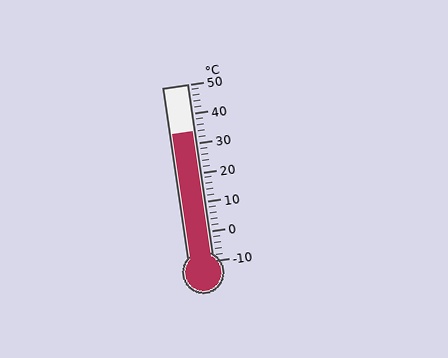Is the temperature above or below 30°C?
The temperature is above 30°C.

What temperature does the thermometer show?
The thermometer shows approximately 34°C.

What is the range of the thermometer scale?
The thermometer scale ranges from -10°C to 50°C.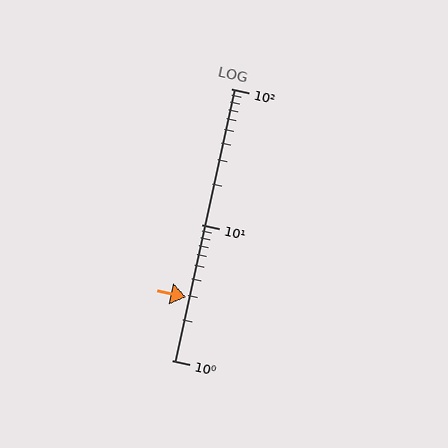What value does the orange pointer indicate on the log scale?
The pointer indicates approximately 2.9.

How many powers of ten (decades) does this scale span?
The scale spans 2 decades, from 1 to 100.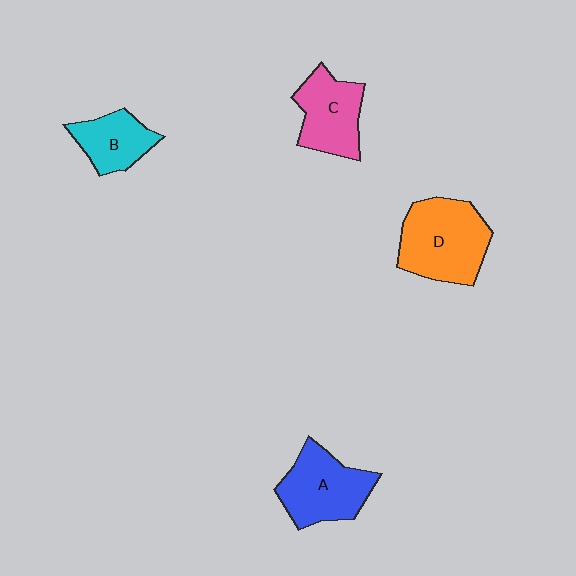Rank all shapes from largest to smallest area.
From largest to smallest: D (orange), A (blue), C (pink), B (cyan).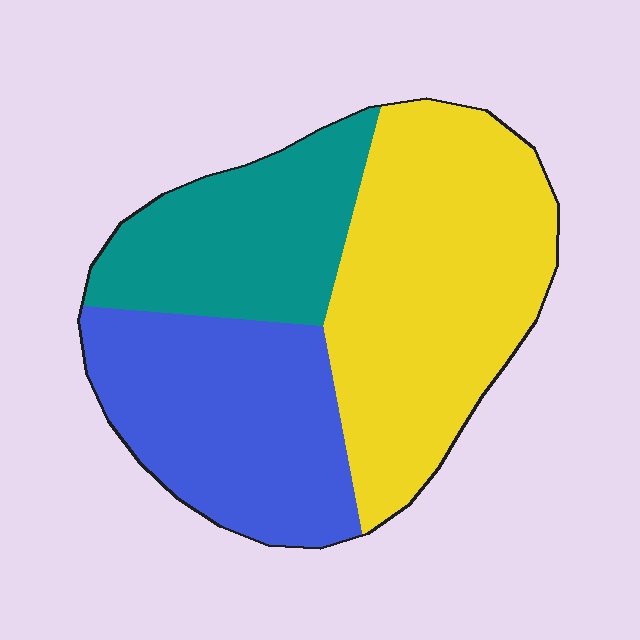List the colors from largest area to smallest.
From largest to smallest: yellow, blue, teal.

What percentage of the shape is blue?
Blue covers 32% of the shape.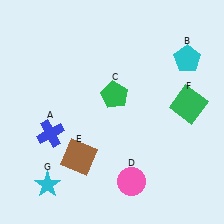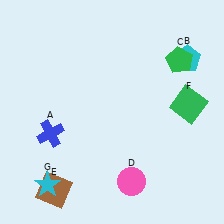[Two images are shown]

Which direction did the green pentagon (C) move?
The green pentagon (C) moved right.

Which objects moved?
The objects that moved are: the green pentagon (C), the brown square (E).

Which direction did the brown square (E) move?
The brown square (E) moved down.